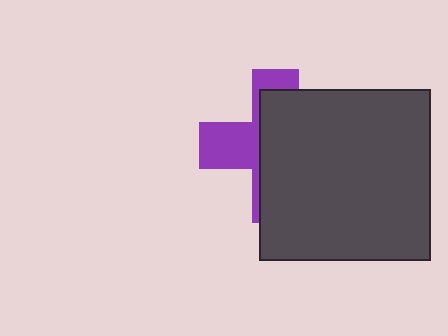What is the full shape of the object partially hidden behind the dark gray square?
The partially hidden object is a purple cross.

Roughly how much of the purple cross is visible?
A small part of it is visible (roughly 36%).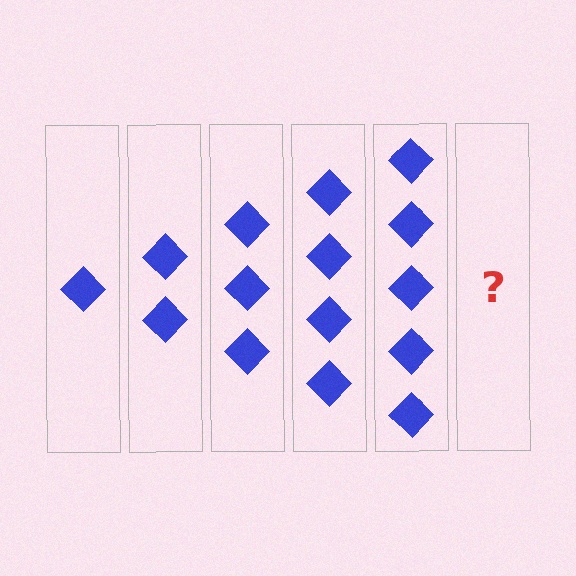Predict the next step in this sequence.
The next step is 6 diamonds.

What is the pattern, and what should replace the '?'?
The pattern is that each step adds one more diamond. The '?' should be 6 diamonds.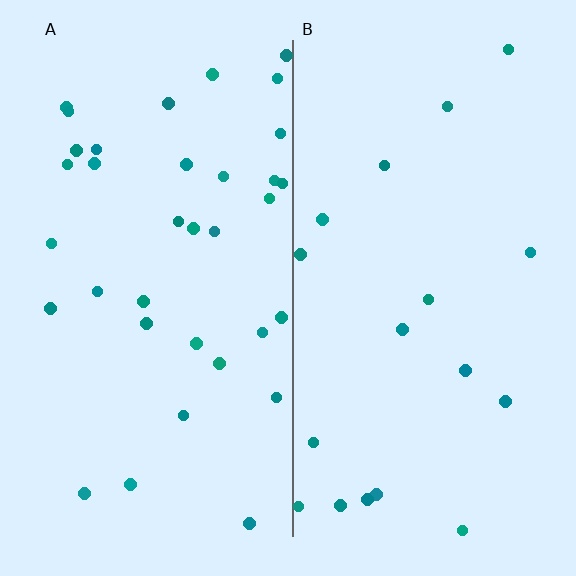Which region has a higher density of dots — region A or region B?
A (the left).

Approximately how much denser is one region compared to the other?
Approximately 2.0× — region A over region B.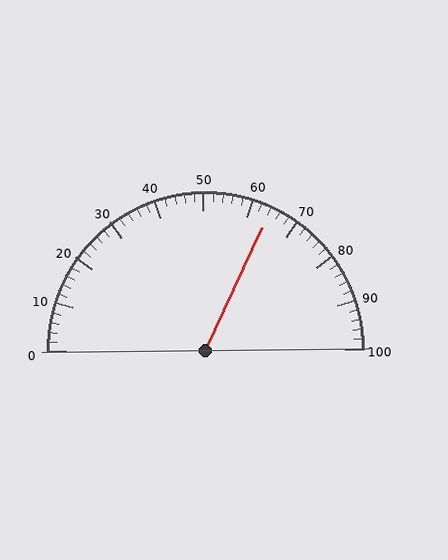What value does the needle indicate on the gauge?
The needle indicates approximately 64.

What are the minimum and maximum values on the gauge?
The gauge ranges from 0 to 100.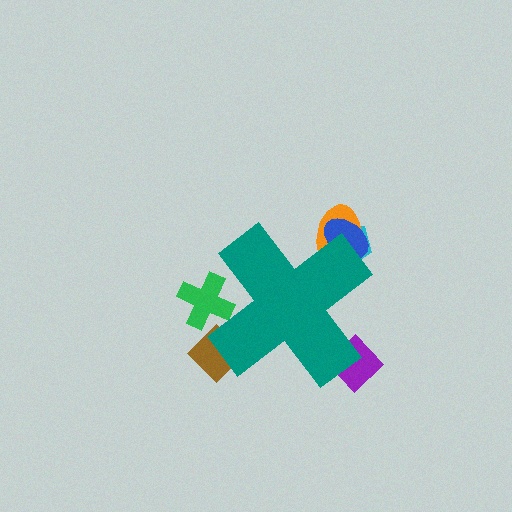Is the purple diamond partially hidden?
Yes, the purple diamond is partially hidden behind the teal cross.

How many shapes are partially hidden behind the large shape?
6 shapes are partially hidden.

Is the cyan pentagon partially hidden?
Yes, the cyan pentagon is partially hidden behind the teal cross.